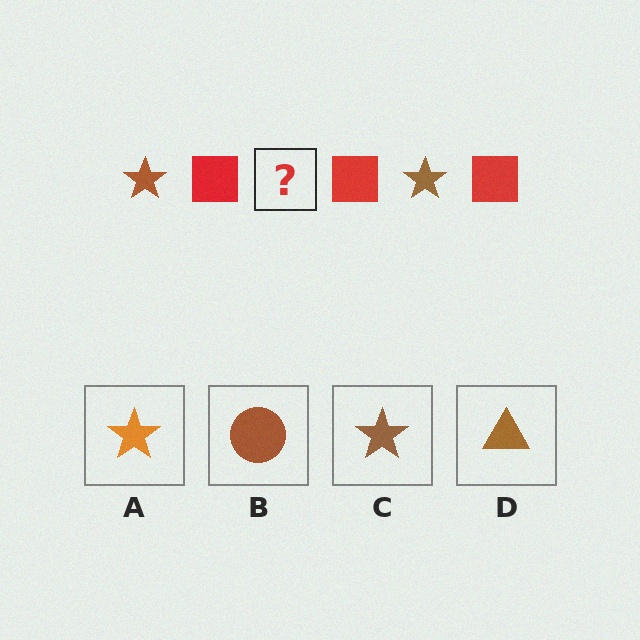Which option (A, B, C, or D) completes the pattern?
C.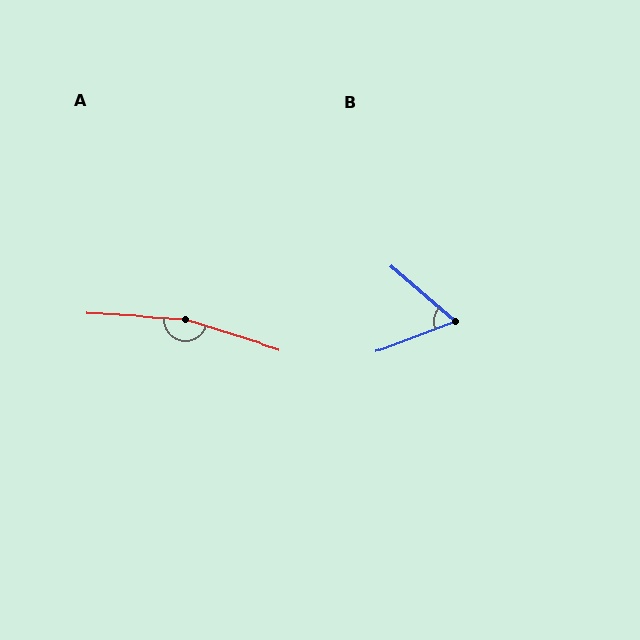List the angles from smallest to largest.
B (61°), A (166°).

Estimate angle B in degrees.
Approximately 61 degrees.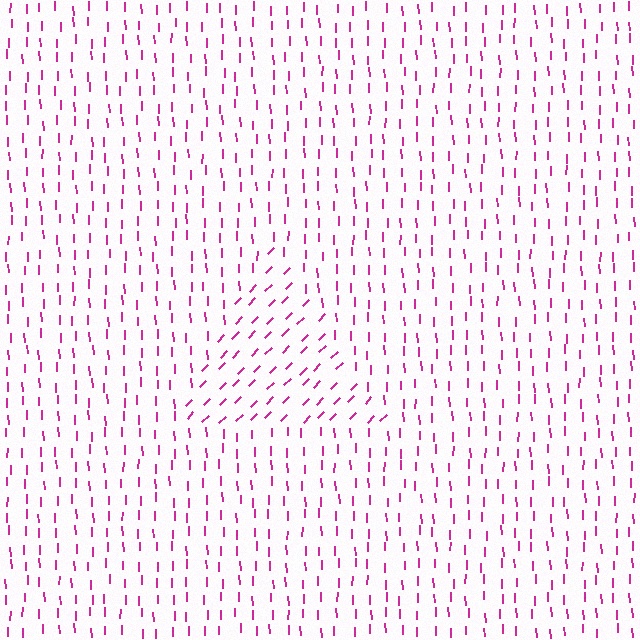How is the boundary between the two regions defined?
The boundary is defined purely by a change in line orientation (approximately 45 degrees difference). All lines are the same color and thickness.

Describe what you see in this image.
The image is filled with small magenta line segments. A triangle region in the image has lines oriented differently from the surrounding lines, creating a visible texture boundary.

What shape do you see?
I see a triangle.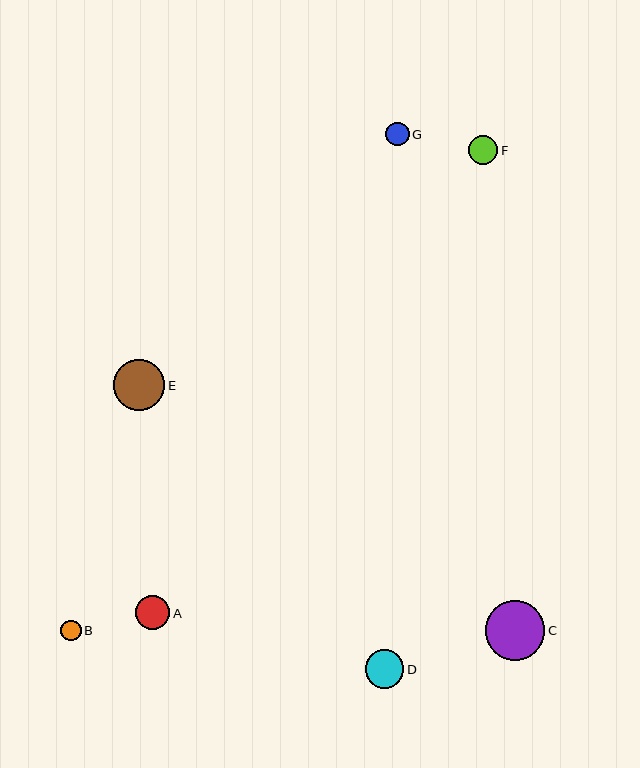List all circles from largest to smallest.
From largest to smallest: C, E, D, A, F, G, B.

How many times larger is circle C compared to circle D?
Circle C is approximately 1.5 times the size of circle D.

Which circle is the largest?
Circle C is the largest with a size of approximately 59 pixels.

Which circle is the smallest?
Circle B is the smallest with a size of approximately 20 pixels.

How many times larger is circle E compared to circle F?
Circle E is approximately 1.8 times the size of circle F.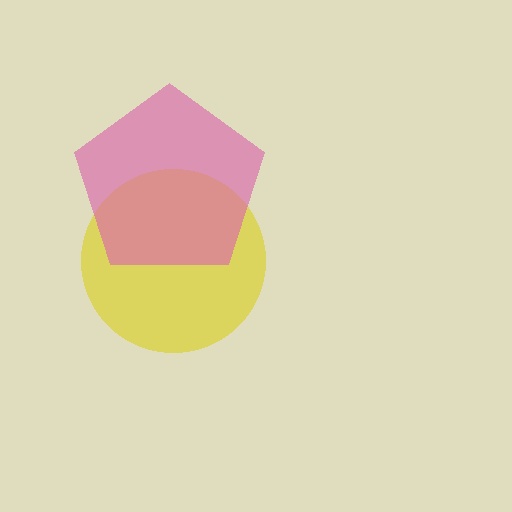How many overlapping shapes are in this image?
There are 2 overlapping shapes in the image.